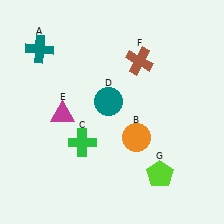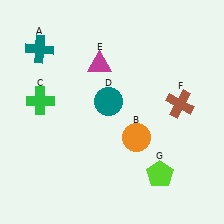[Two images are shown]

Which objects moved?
The objects that moved are: the green cross (C), the magenta triangle (E), the brown cross (F).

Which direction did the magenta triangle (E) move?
The magenta triangle (E) moved up.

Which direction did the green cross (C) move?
The green cross (C) moved left.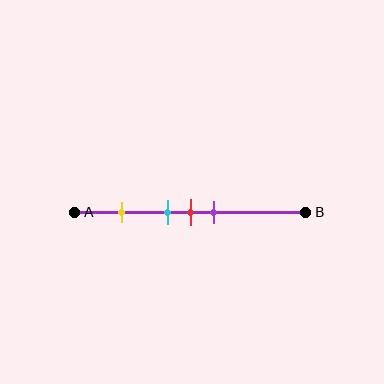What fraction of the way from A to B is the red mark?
The red mark is approximately 50% (0.5) of the way from A to B.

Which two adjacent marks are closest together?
The cyan and red marks are the closest adjacent pair.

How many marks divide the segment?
There are 4 marks dividing the segment.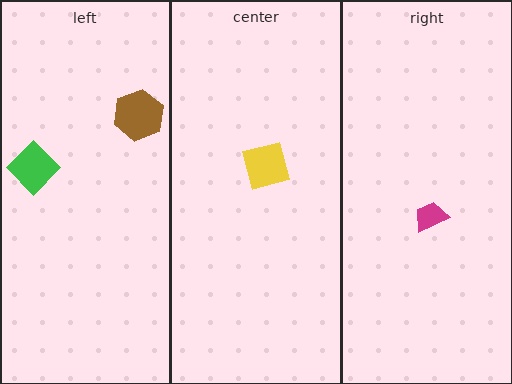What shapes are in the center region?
The yellow square.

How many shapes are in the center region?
1.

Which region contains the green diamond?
The left region.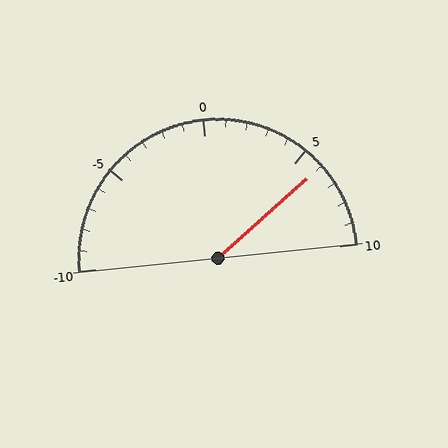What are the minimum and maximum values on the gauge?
The gauge ranges from -10 to 10.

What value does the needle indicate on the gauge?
The needle indicates approximately 6.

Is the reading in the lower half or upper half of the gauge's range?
The reading is in the upper half of the range (-10 to 10).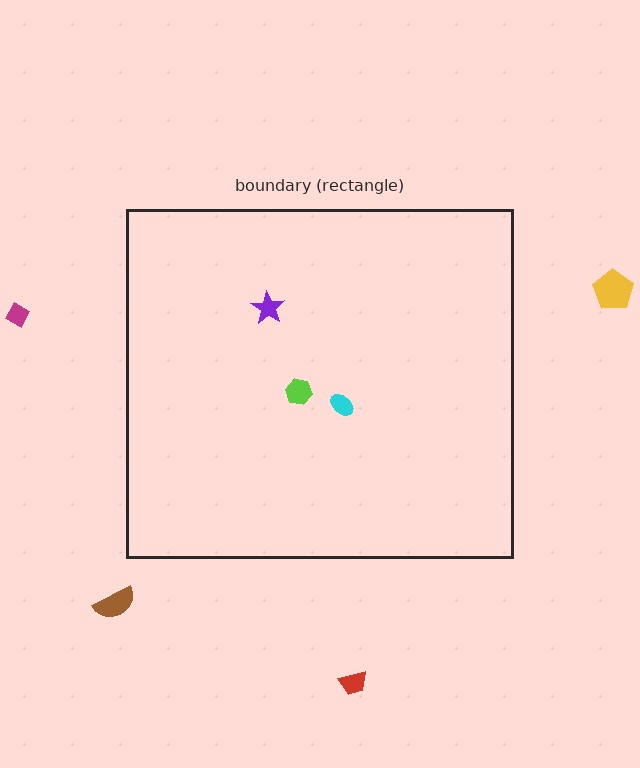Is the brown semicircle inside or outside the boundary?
Outside.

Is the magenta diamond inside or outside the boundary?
Outside.